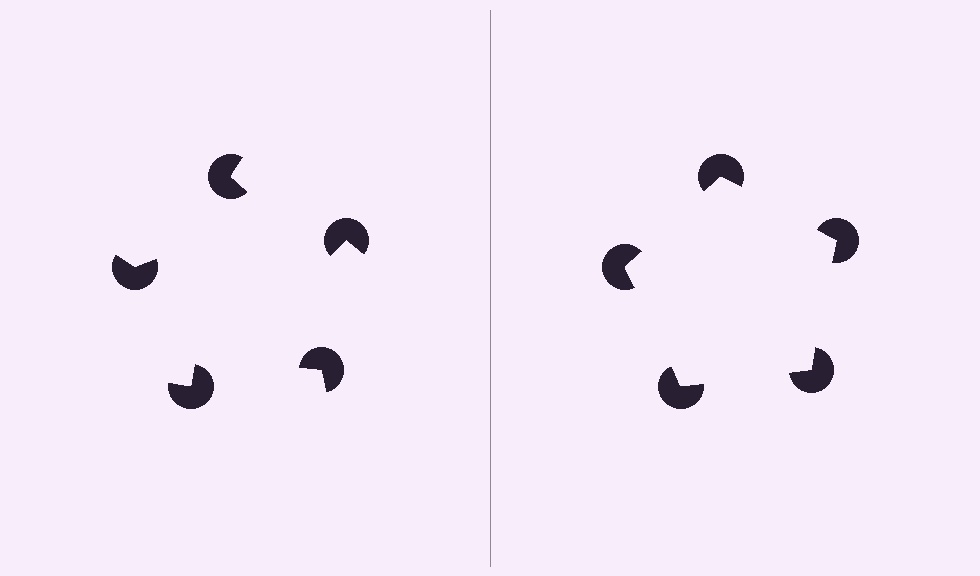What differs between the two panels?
The pac-man discs are positioned identically on both sides; only the wedge orientations differ. On the right they align to a pentagon; on the left they are misaligned.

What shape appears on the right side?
An illusory pentagon.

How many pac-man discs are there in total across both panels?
10 — 5 on each side.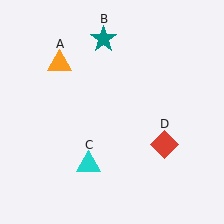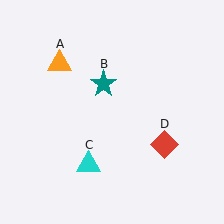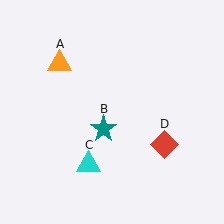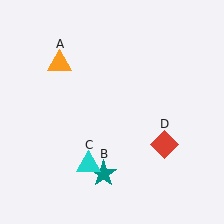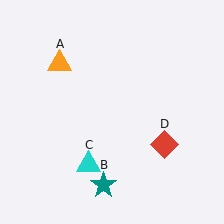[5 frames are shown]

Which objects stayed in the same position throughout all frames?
Orange triangle (object A) and cyan triangle (object C) and red diamond (object D) remained stationary.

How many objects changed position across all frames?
1 object changed position: teal star (object B).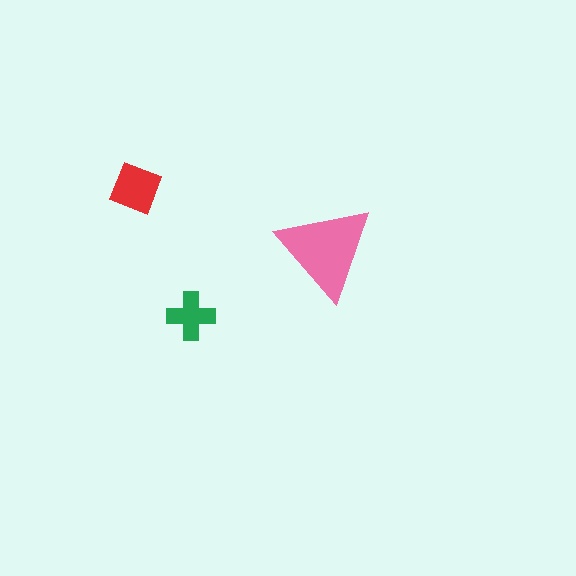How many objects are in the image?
There are 3 objects in the image.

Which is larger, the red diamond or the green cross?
The red diamond.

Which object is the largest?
The pink triangle.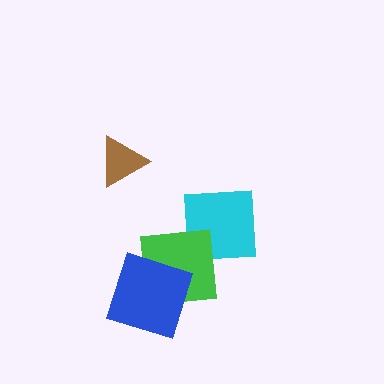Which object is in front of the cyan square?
The green square is in front of the cyan square.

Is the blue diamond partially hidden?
No, no other shape covers it.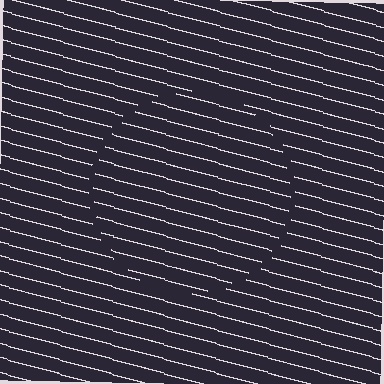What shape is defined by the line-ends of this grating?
An illusory circle. The interior of the shape contains the same grating, shifted by half a period — the contour is defined by the phase discontinuity where line-ends from the inner and outer gratings abut.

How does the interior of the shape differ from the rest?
The interior of the shape contains the same grating, shifted by half a period — the contour is defined by the phase discontinuity where line-ends from the inner and outer gratings abut.